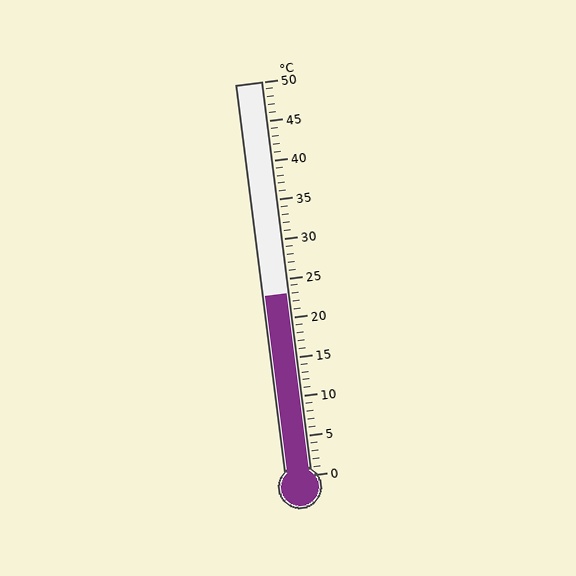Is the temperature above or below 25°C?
The temperature is below 25°C.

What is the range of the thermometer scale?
The thermometer scale ranges from 0°C to 50°C.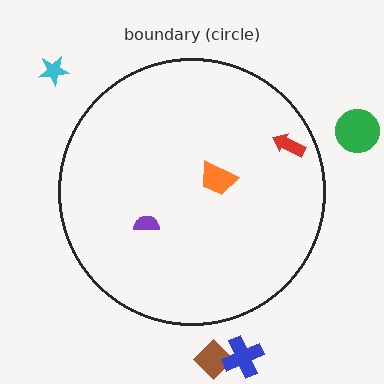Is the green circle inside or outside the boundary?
Outside.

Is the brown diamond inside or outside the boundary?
Outside.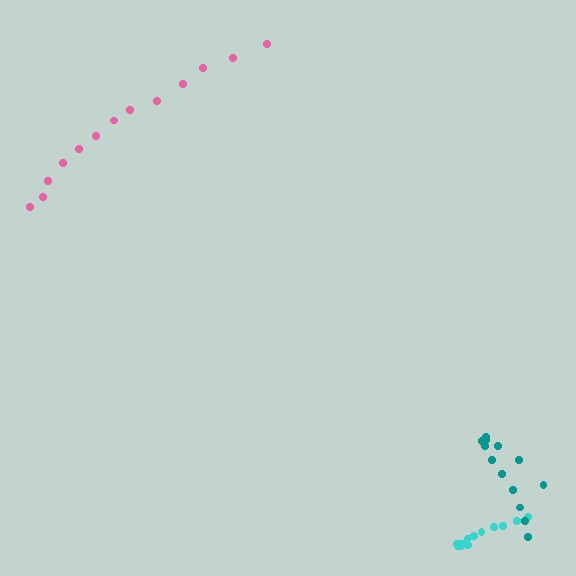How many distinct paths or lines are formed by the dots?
There are 3 distinct paths.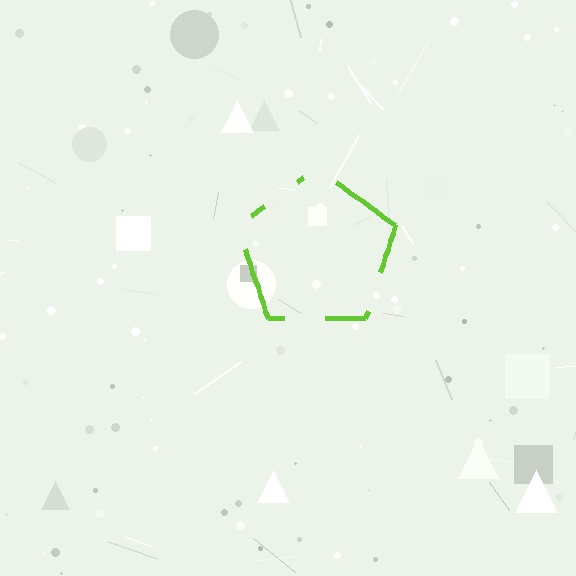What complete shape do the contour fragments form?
The contour fragments form a pentagon.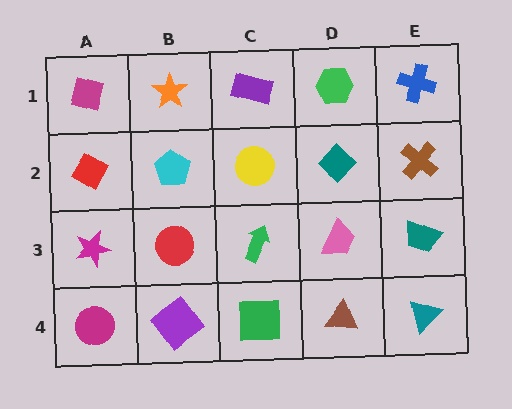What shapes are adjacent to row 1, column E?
A brown cross (row 2, column E), a green hexagon (row 1, column D).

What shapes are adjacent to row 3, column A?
A red diamond (row 2, column A), a magenta circle (row 4, column A), a red circle (row 3, column B).